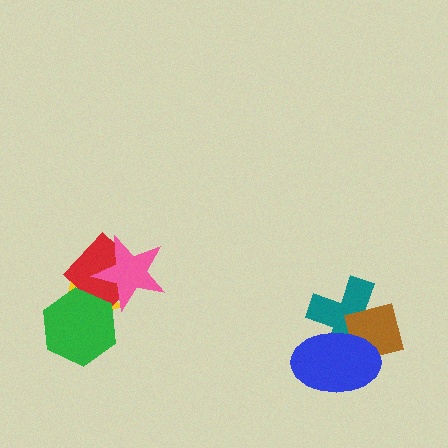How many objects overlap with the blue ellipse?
2 objects overlap with the blue ellipse.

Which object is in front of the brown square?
The blue ellipse is in front of the brown square.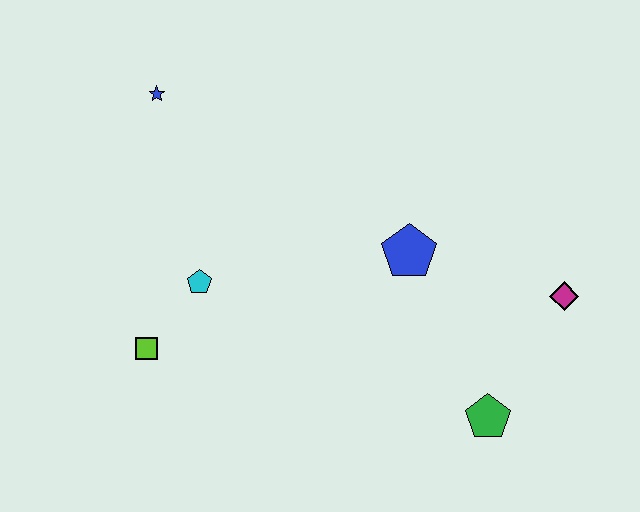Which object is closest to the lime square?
The cyan pentagon is closest to the lime square.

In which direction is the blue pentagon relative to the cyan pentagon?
The blue pentagon is to the right of the cyan pentagon.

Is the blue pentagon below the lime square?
No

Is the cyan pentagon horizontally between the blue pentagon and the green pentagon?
No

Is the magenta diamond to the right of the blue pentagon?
Yes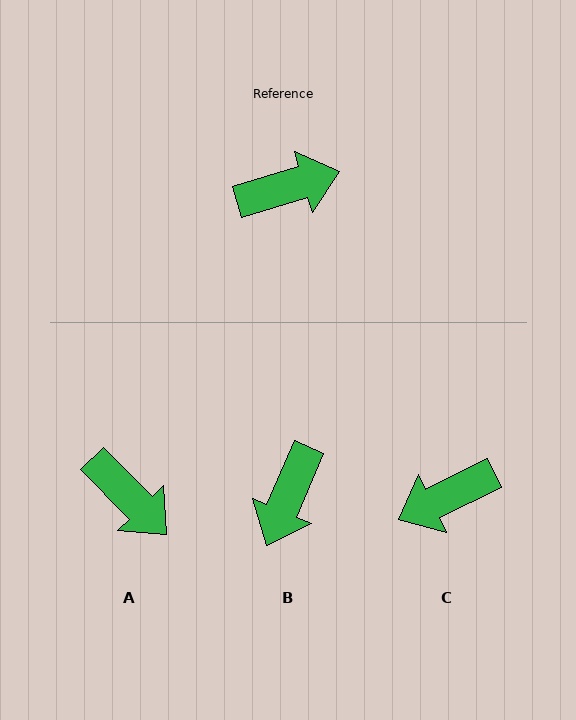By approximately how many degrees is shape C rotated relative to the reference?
Approximately 170 degrees clockwise.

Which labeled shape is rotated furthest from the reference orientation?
C, about 170 degrees away.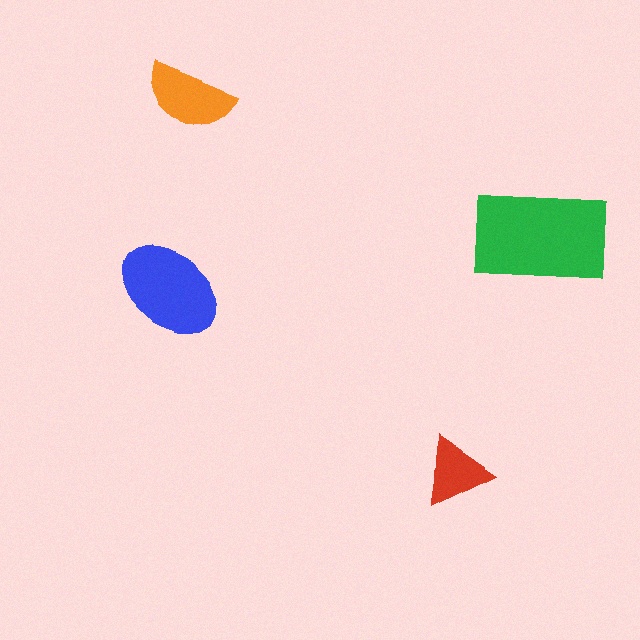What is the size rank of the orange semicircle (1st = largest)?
3rd.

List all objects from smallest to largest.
The red triangle, the orange semicircle, the blue ellipse, the green rectangle.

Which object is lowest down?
The red triangle is bottommost.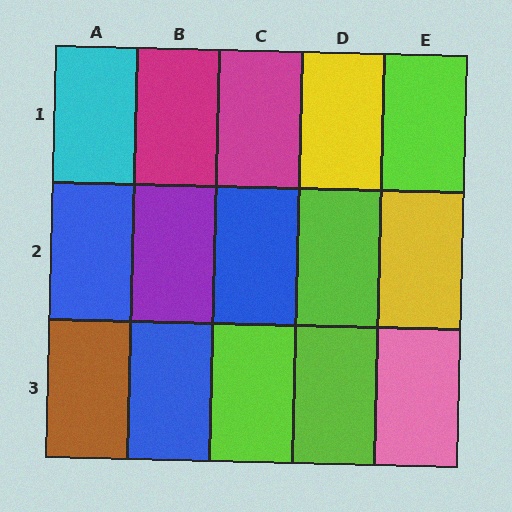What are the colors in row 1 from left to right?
Cyan, magenta, magenta, yellow, lime.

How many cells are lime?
4 cells are lime.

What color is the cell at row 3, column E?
Pink.